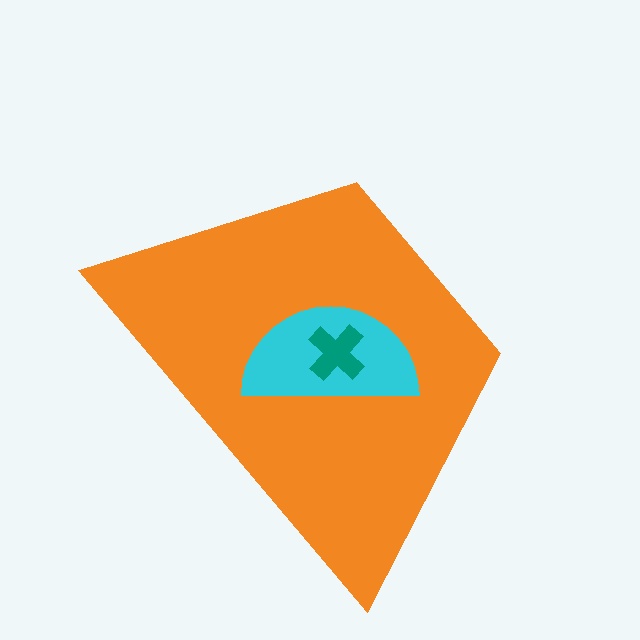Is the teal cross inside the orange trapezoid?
Yes.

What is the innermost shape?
The teal cross.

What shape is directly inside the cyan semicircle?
The teal cross.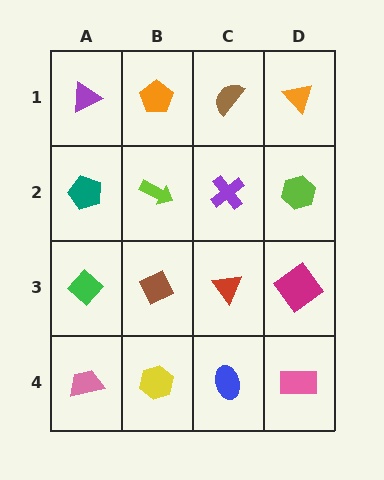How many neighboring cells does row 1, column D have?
2.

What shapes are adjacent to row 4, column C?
A red triangle (row 3, column C), a yellow hexagon (row 4, column B), a pink rectangle (row 4, column D).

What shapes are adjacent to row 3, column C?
A purple cross (row 2, column C), a blue ellipse (row 4, column C), a brown diamond (row 3, column B), a magenta diamond (row 3, column D).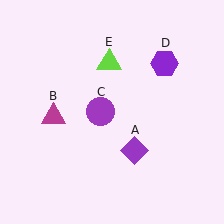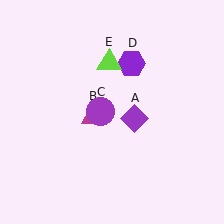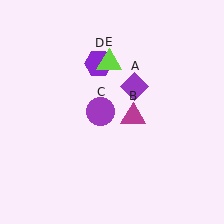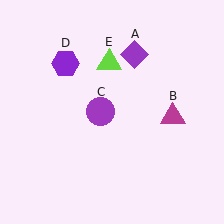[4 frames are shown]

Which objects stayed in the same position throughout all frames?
Purple circle (object C) and lime triangle (object E) remained stationary.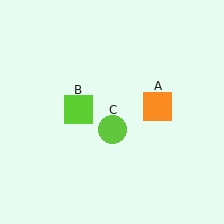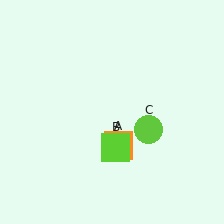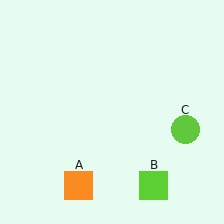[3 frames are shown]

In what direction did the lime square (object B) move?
The lime square (object B) moved down and to the right.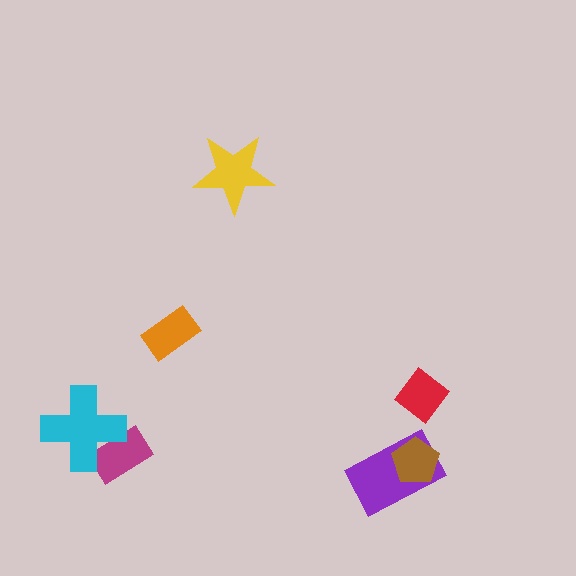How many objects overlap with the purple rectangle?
1 object overlaps with the purple rectangle.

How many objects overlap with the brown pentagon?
1 object overlaps with the brown pentagon.